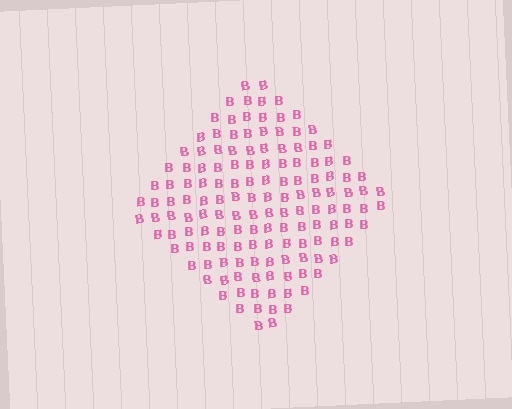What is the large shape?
The large shape is a diamond.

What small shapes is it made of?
It is made of small letter B's.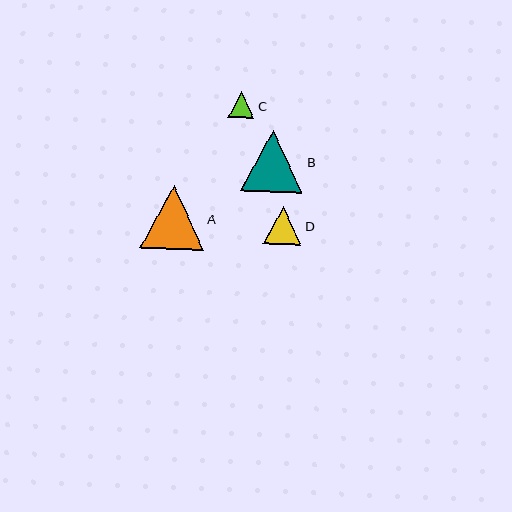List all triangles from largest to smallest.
From largest to smallest: A, B, D, C.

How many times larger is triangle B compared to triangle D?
Triangle B is approximately 1.6 times the size of triangle D.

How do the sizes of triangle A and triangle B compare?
Triangle A and triangle B are approximately the same size.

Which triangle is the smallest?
Triangle C is the smallest with a size of approximately 26 pixels.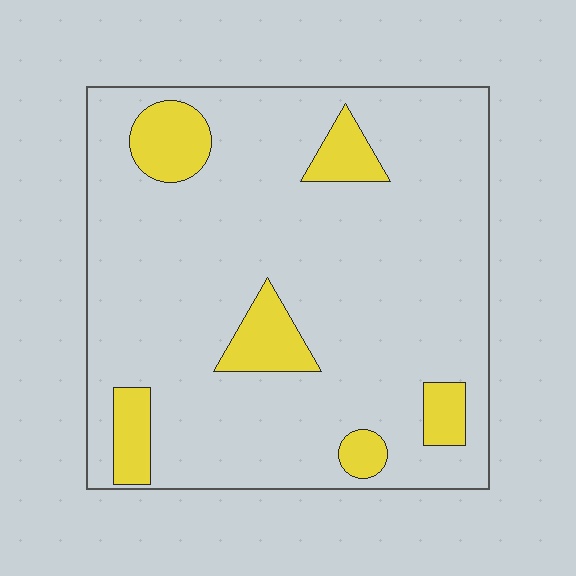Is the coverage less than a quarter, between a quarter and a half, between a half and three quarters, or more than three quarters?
Less than a quarter.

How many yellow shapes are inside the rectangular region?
6.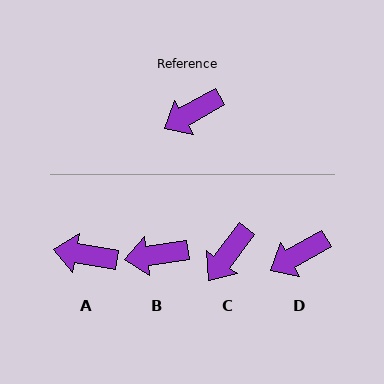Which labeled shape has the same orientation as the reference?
D.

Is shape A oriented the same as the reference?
No, it is off by about 39 degrees.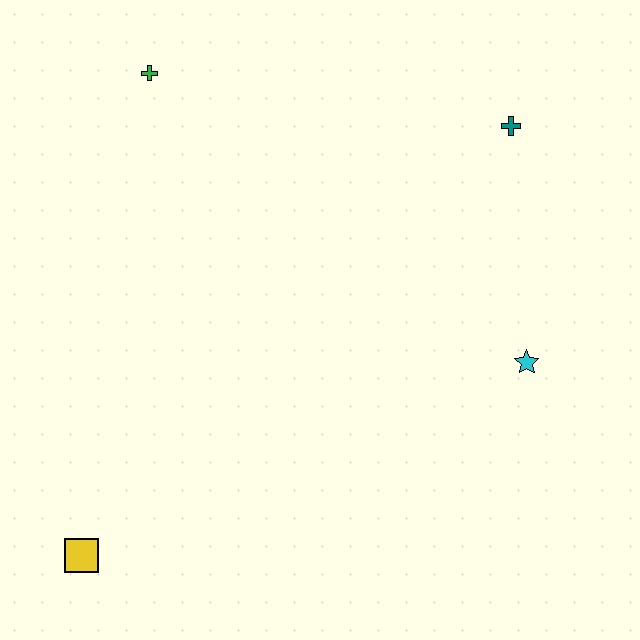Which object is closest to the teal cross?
The cyan star is closest to the teal cross.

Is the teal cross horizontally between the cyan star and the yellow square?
Yes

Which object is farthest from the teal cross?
The yellow square is farthest from the teal cross.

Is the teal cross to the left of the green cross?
No